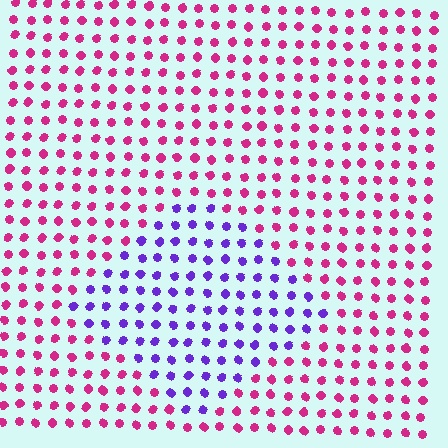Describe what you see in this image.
The image is filled with small magenta elements in a uniform arrangement. A diamond-shaped region is visible where the elements are tinted to a slightly different hue, forming a subtle color boundary.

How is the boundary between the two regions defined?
The boundary is defined purely by a slight shift in hue (about 62 degrees). Spacing, size, and orientation are identical on both sides.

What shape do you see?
I see a diamond.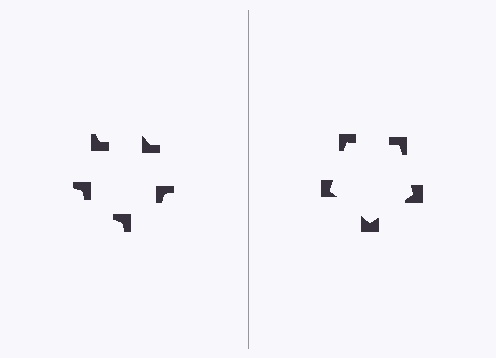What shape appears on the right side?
An illusory pentagon.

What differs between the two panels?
The notched squares are positioned identically on both sides; only the wedge orientations differ. On the right they align to a pentagon; on the left they are misaligned.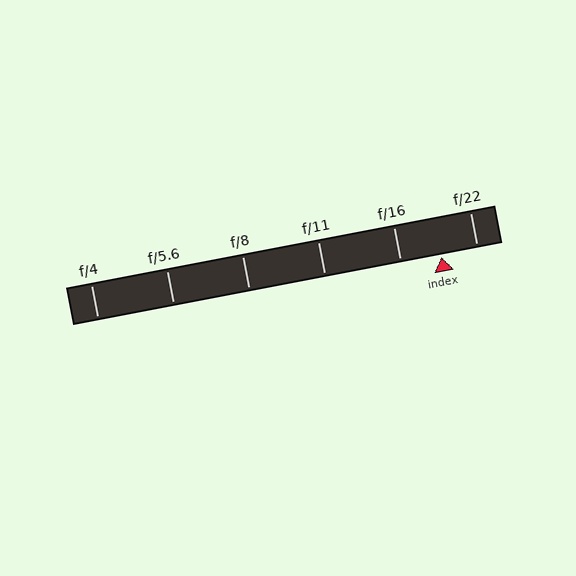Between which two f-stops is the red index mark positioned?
The index mark is between f/16 and f/22.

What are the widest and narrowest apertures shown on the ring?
The widest aperture shown is f/4 and the narrowest is f/22.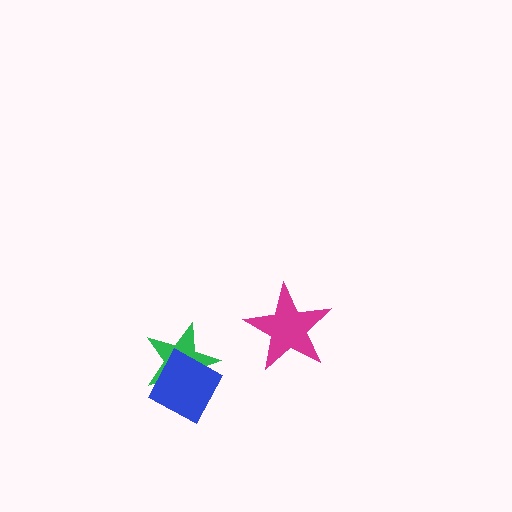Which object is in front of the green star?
The blue square is in front of the green star.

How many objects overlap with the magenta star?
0 objects overlap with the magenta star.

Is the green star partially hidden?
Yes, it is partially covered by another shape.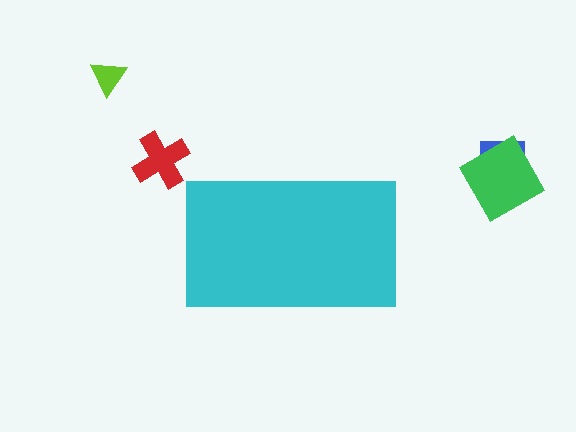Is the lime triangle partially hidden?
No, the lime triangle is fully visible.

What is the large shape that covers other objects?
A cyan rectangle.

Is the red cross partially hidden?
No, the red cross is fully visible.